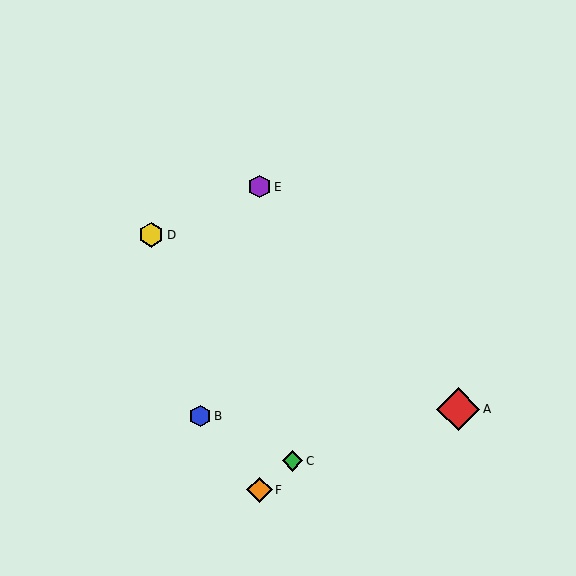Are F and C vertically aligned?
No, F is at x≈260 and C is at x≈293.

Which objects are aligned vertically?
Objects E, F are aligned vertically.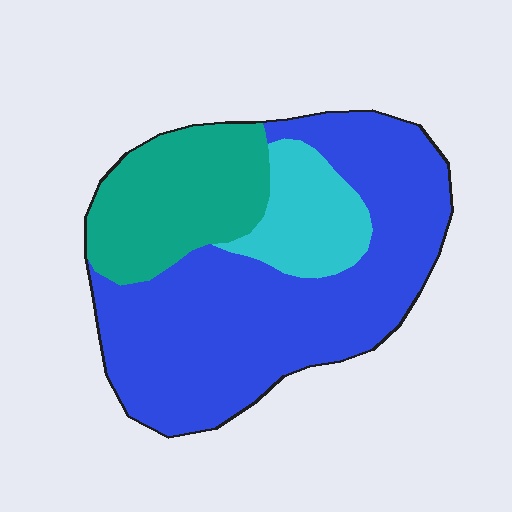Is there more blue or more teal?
Blue.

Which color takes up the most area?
Blue, at roughly 60%.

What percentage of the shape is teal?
Teal covers around 25% of the shape.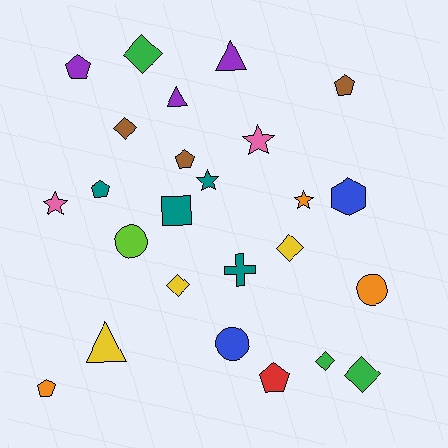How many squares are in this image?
There is 1 square.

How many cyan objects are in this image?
There are no cyan objects.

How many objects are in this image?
There are 25 objects.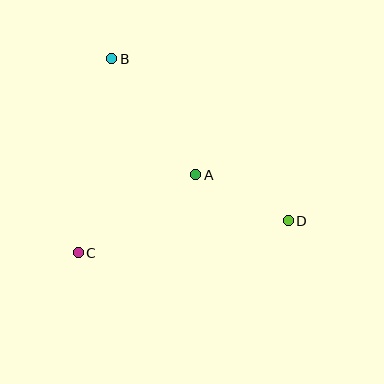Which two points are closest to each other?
Points A and D are closest to each other.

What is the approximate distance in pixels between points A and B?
The distance between A and B is approximately 143 pixels.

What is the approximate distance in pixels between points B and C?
The distance between B and C is approximately 197 pixels.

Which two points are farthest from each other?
Points B and D are farthest from each other.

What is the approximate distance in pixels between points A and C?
The distance between A and C is approximately 141 pixels.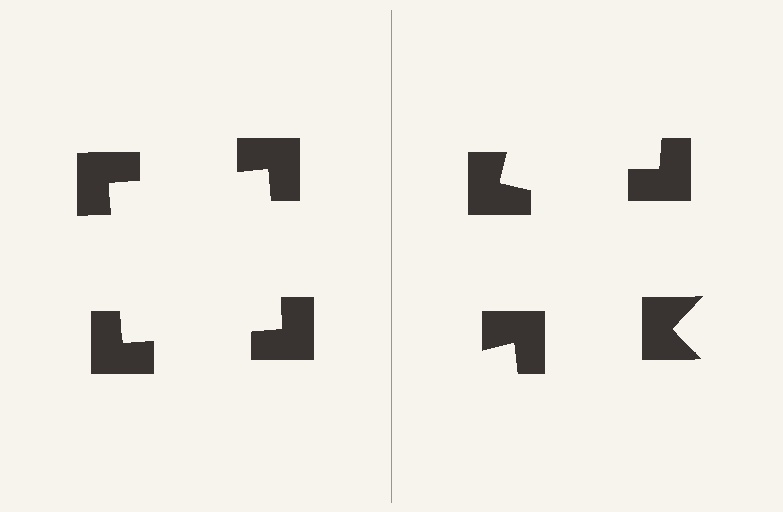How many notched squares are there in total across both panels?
8 — 4 on each side.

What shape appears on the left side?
An illusory square.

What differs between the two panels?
The notched squares are positioned identically on both sides; only the wedge orientations differ. On the left they align to a square; on the right they are misaligned.